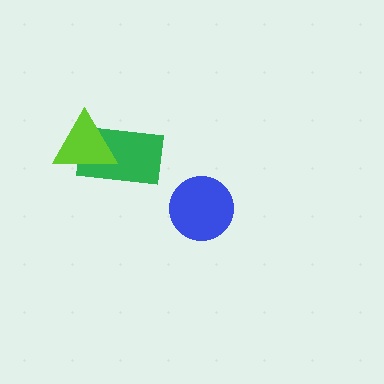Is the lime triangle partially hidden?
No, no other shape covers it.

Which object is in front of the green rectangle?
The lime triangle is in front of the green rectangle.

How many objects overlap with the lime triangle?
1 object overlaps with the lime triangle.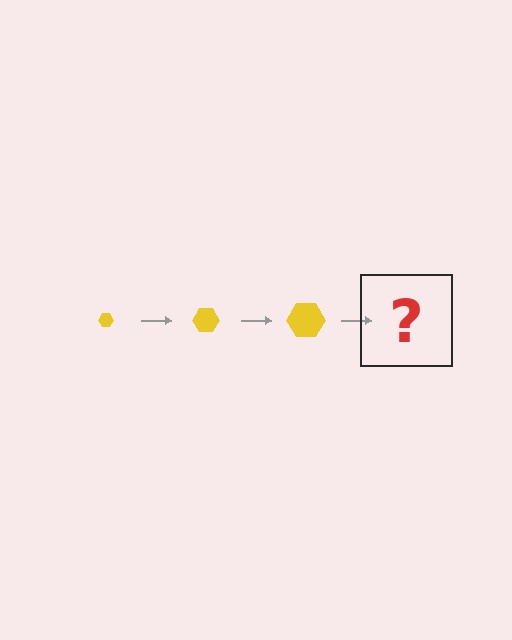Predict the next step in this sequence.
The next step is a yellow hexagon, larger than the previous one.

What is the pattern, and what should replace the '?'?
The pattern is that the hexagon gets progressively larger each step. The '?' should be a yellow hexagon, larger than the previous one.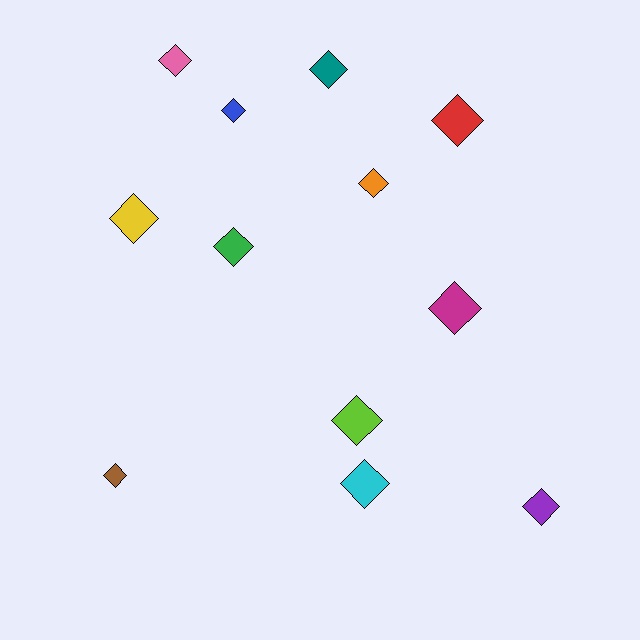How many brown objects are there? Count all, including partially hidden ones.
There is 1 brown object.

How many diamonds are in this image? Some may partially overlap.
There are 12 diamonds.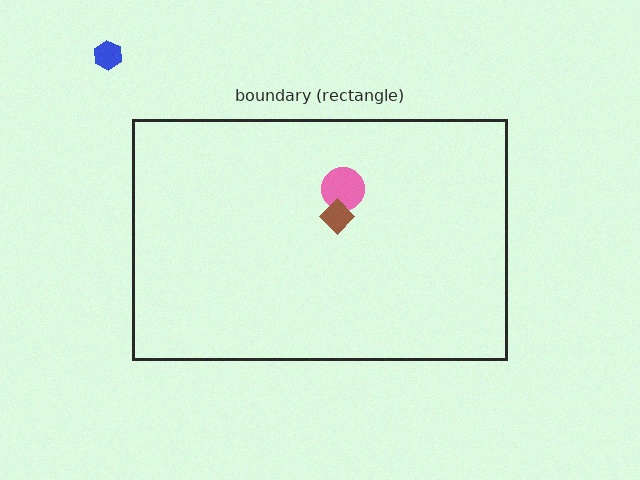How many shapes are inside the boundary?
2 inside, 1 outside.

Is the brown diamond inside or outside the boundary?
Inside.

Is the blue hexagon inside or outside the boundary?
Outside.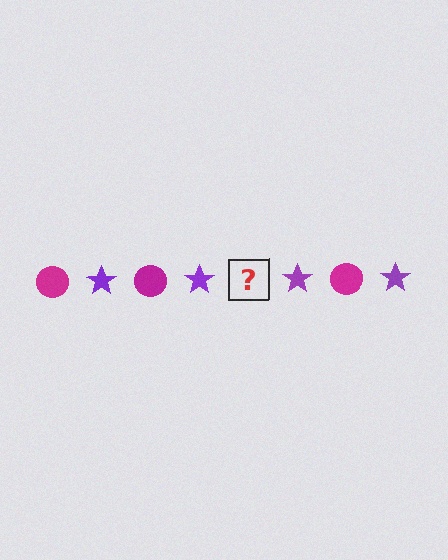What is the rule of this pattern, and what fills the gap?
The rule is that the pattern alternates between magenta circle and purple star. The gap should be filled with a magenta circle.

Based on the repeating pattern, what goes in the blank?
The blank should be a magenta circle.